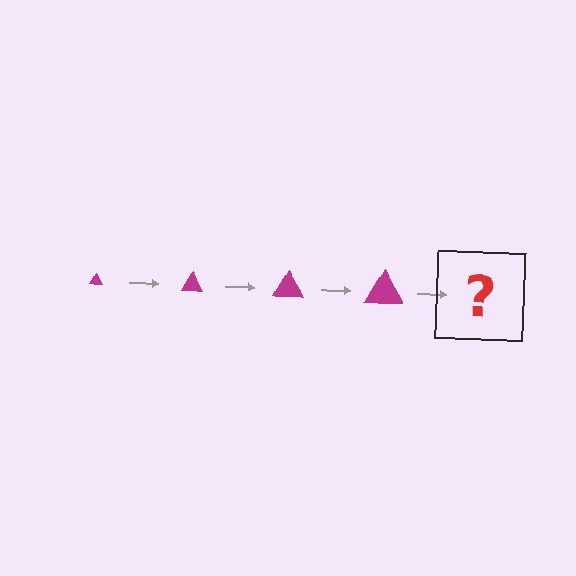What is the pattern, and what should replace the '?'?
The pattern is that the triangle gets progressively larger each step. The '?' should be a magenta triangle, larger than the previous one.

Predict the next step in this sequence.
The next step is a magenta triangle, larger than the previous one.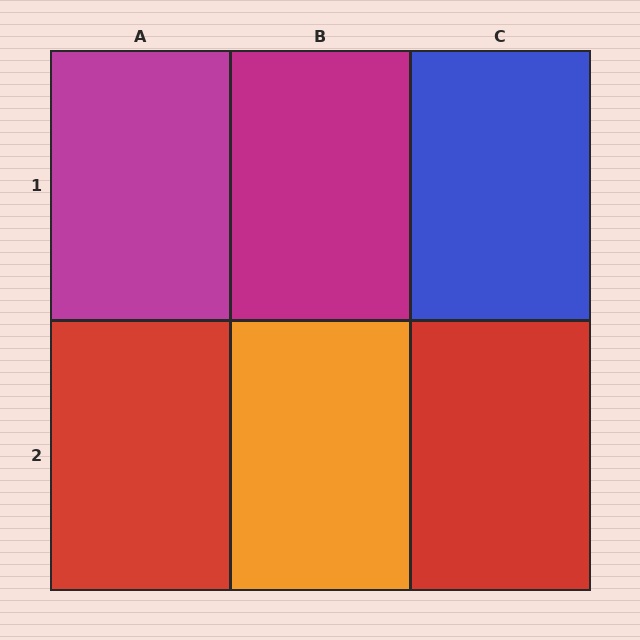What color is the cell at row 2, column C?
Red.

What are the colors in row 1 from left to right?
Magenta, magenta, blue.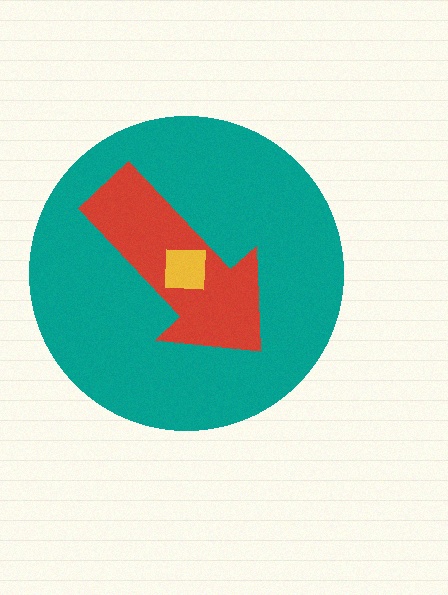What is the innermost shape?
The yellow square.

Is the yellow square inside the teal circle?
Yes.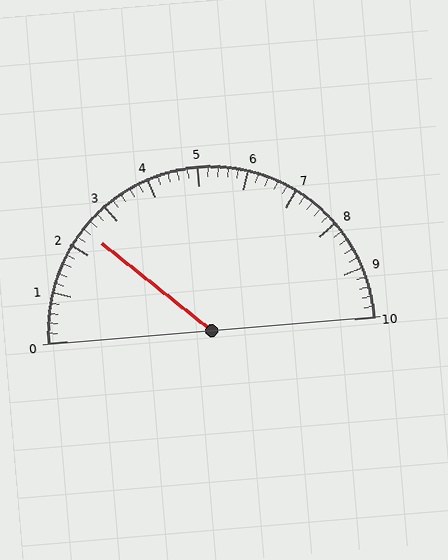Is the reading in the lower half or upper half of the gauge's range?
The reading is in the lower half of the range (0 to 10).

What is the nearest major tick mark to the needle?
The nearest major tick mark is 2.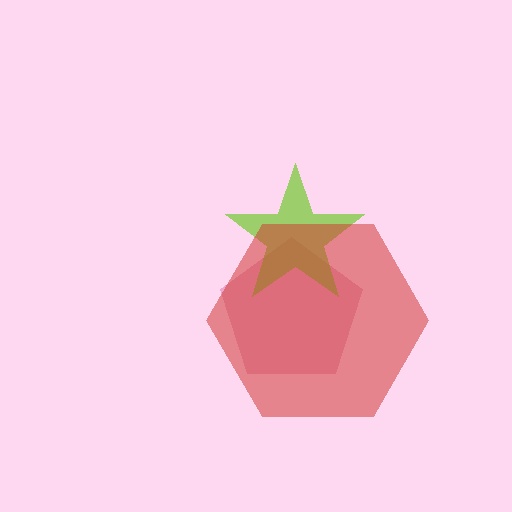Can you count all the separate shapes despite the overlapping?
Yes, there are 3 separate shapes.